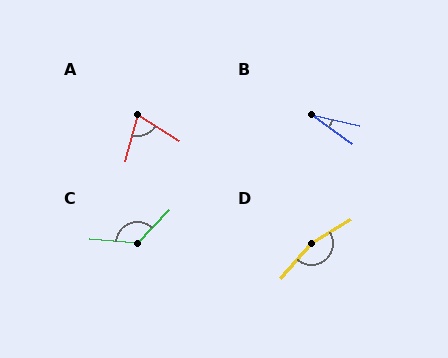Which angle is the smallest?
B, at approximately 23 degrees.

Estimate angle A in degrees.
Approximately 72 degrees.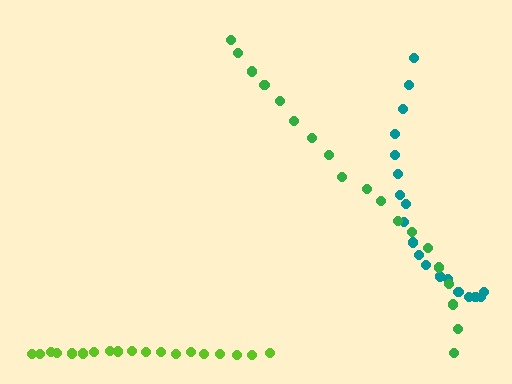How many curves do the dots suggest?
There are 3 distinct paths.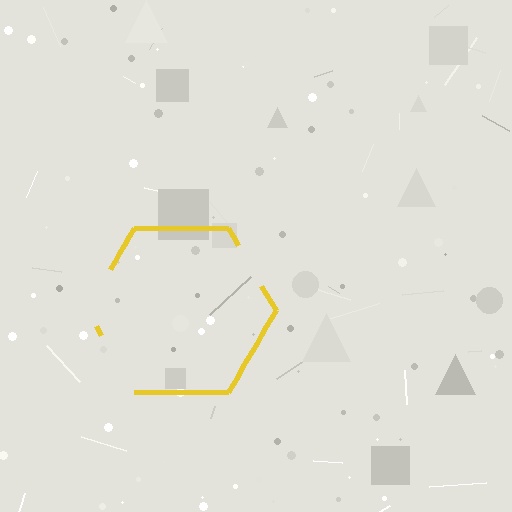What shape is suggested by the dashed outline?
The dashed outline suggests a hexagon.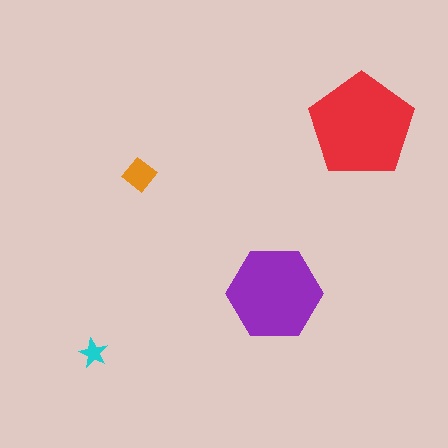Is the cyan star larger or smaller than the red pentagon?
Smaller.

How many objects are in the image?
There are 4 objects in the image.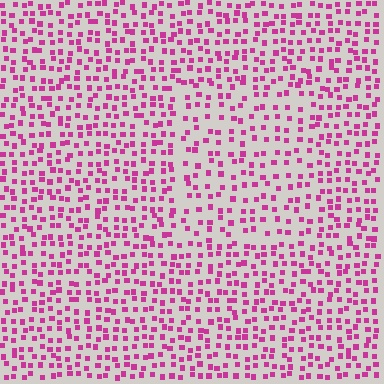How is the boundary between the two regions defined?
The boundary is defined by a change in element density (approximately 1.5x ratio). All elements are the same color, size, and shape.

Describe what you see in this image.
The image contains small magenta elements arranged at two different densities. A rectangle-shaped region is visible where the elements are less densely packed than the surrounding area.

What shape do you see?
I see a rectangle.